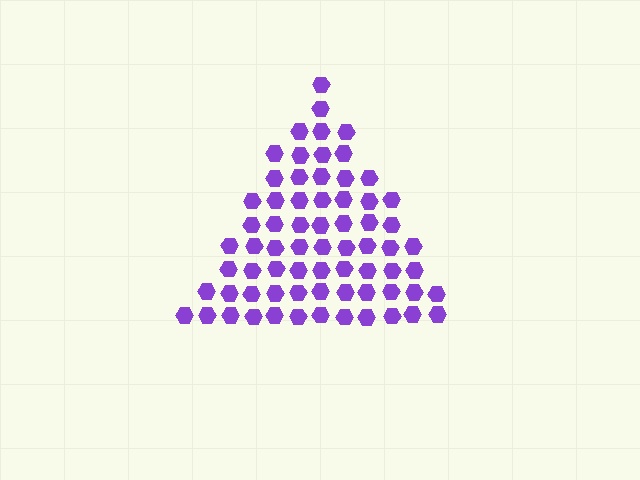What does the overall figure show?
The overall figure shows a triangle.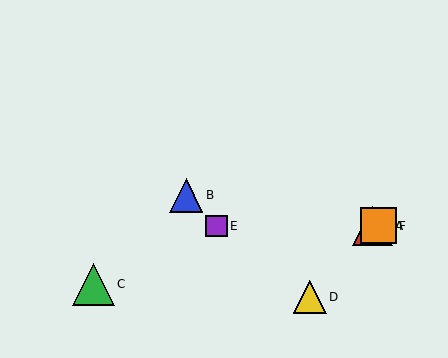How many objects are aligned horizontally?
3 objects (A, E, F) are aligned horizontally.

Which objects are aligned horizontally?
Objects A, E, F are aligned horizontally.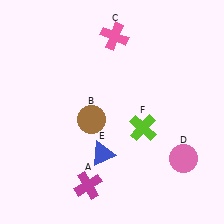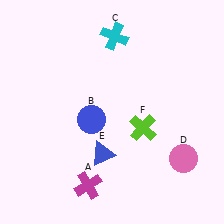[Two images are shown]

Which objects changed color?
B changed from brown to blue. C changed from pink to cyan.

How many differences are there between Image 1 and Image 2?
There are 2 differences between the two images.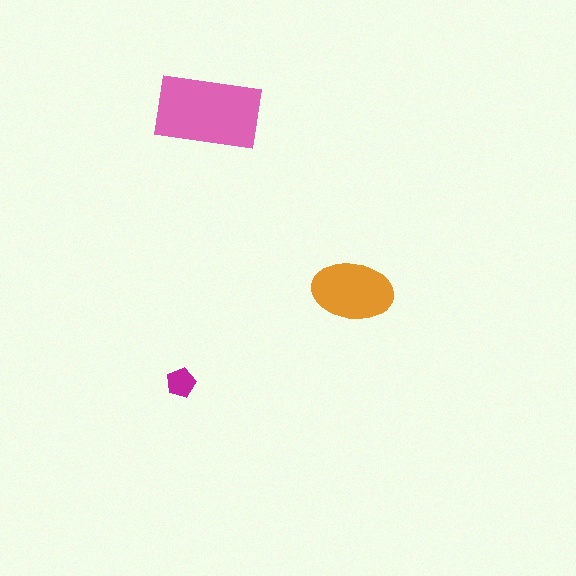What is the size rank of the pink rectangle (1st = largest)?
1st.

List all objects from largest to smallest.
The pink rectangle, the orange ellipse, the magenta pentagon.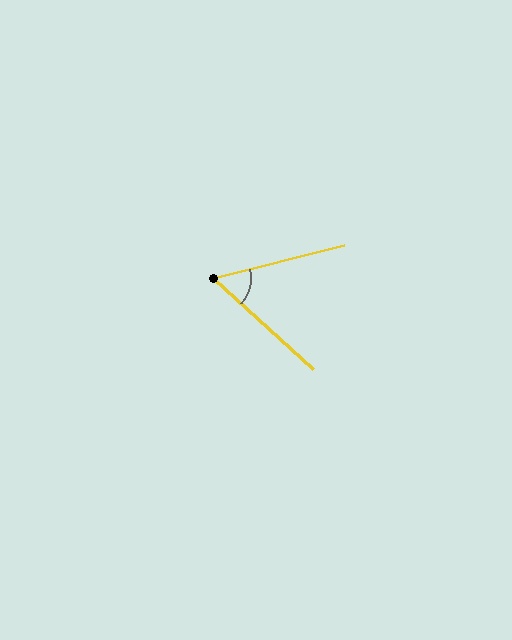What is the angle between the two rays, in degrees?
Approximately 57 degrees.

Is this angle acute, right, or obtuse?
It is acute.